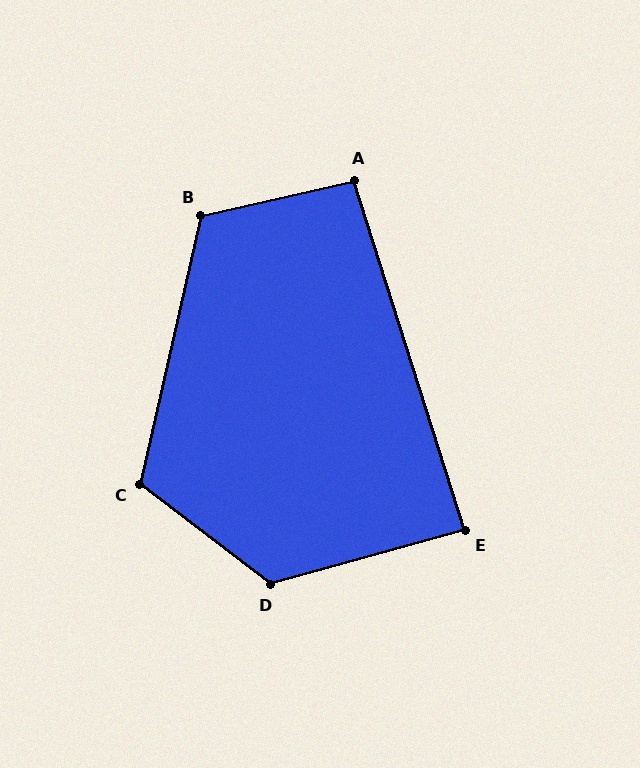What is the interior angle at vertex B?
Approximately 116 degrees (obtuse).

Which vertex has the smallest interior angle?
E, at approximately 88 degrees.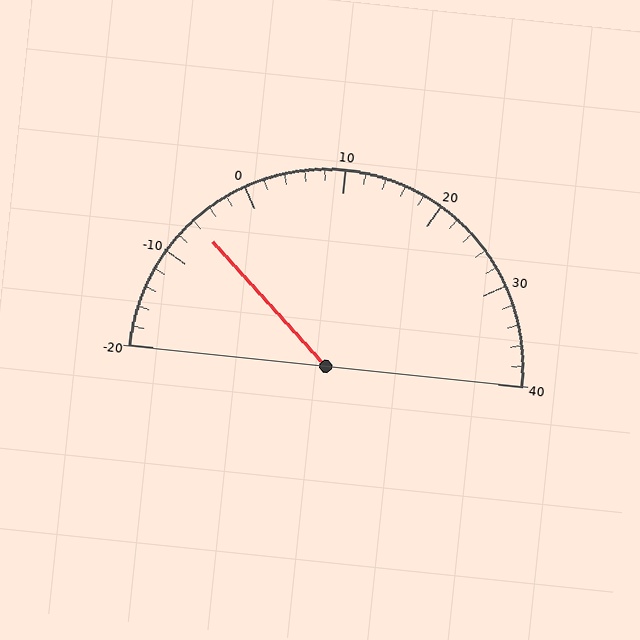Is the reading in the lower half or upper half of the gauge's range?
The reading is in the lower half of the range (-20 to 40).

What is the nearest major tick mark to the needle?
The nearest major tick mark is -10.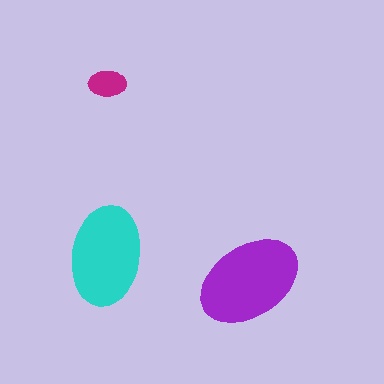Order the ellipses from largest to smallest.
the purple one, the cyan one, the magenta one.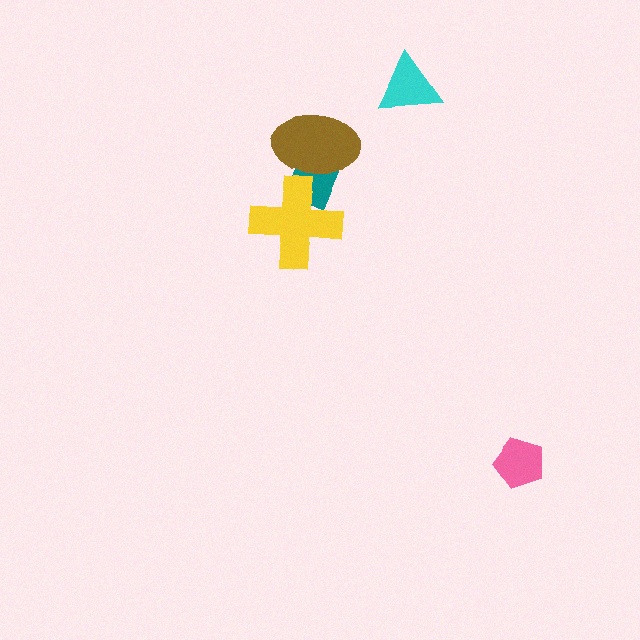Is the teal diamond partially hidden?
Yes, it is partially covered by another shape.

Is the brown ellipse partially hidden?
No, no other shape covers it.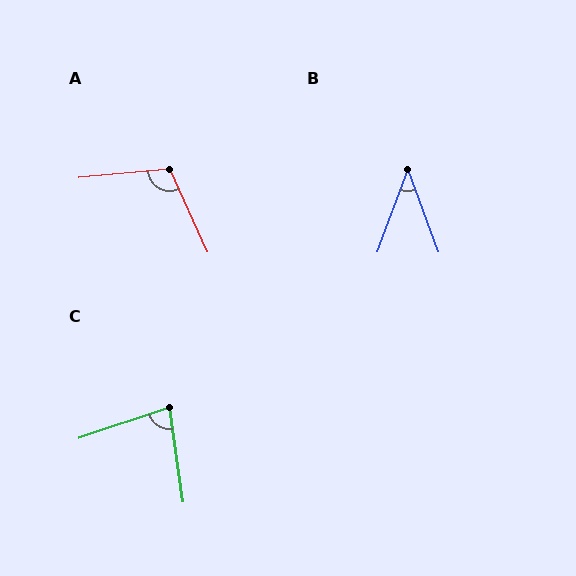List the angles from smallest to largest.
B (41°), C (80°), A (109°).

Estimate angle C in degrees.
Approximately 80 degrees.